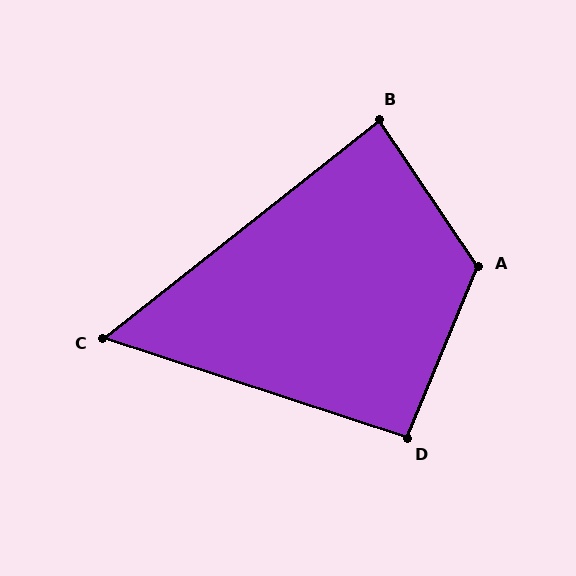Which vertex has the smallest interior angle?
C, at approximately 57 degrees.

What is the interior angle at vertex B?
Approximately 86 degrees (approximately right).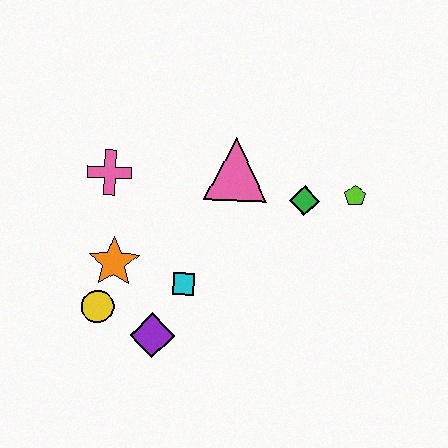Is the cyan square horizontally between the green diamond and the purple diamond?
Yes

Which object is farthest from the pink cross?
The lime pentagon is farthest from the pink cross.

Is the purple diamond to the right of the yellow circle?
Yes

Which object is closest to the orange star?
The yellow circle is closest to the orange star.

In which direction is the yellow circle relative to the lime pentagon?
The yellow circle is to the left of the lime pentagon.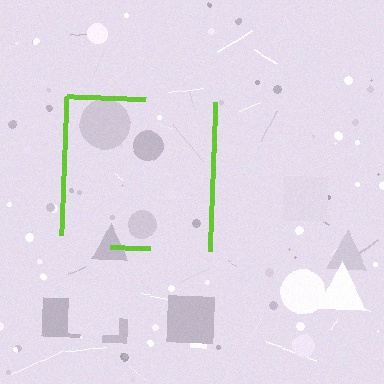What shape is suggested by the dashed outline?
The dashed outline suggests a square.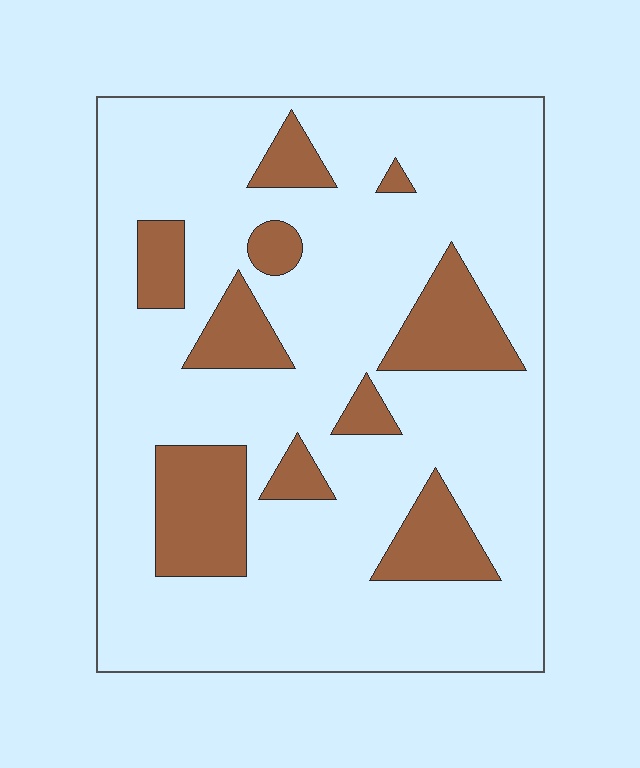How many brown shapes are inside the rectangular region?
10.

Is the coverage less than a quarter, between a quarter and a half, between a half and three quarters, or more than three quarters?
Less than a quarter.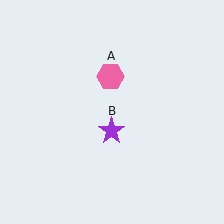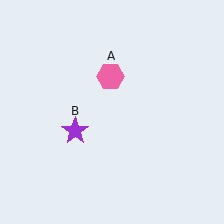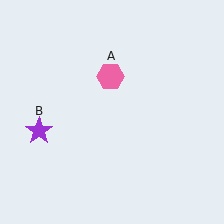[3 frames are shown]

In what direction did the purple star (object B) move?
The purple star (object B) moved left.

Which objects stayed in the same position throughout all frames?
Pink hexagon (object A) remained stationary.